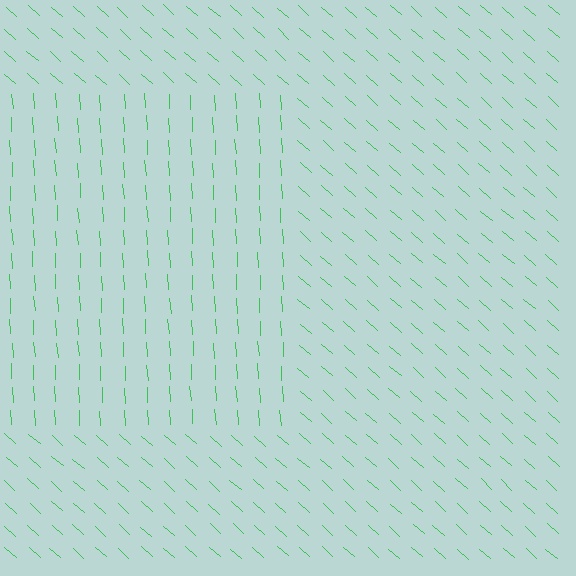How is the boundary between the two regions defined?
The boundary is defined purely by a change in line orientation (approximately 45 degrees difference). All lines are the same color and thickness.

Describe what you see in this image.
The image is filled with small green line segments. A rectangle region in the image has lines oriented differently from the surrounding lines, creating a visible texture boundary.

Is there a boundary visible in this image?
Yes, there is a texture boundary formed by a change in line orientation.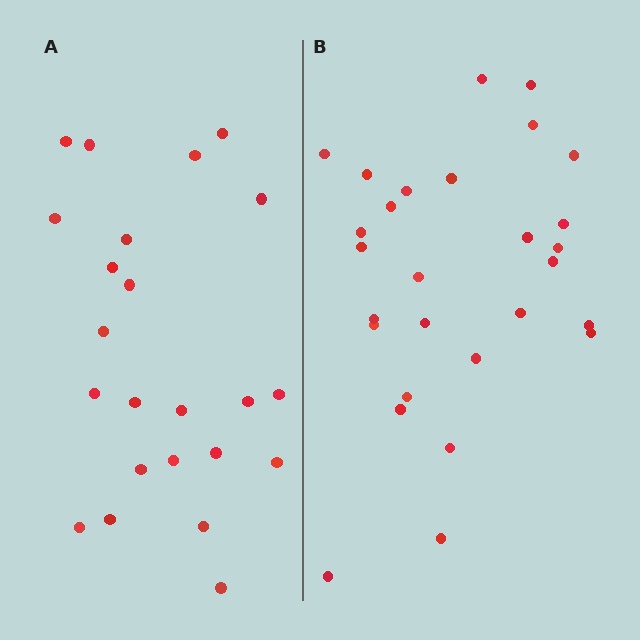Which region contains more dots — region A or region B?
Region B (the right region) has more dots.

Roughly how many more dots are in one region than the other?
Region B has about 5 more dots than region A.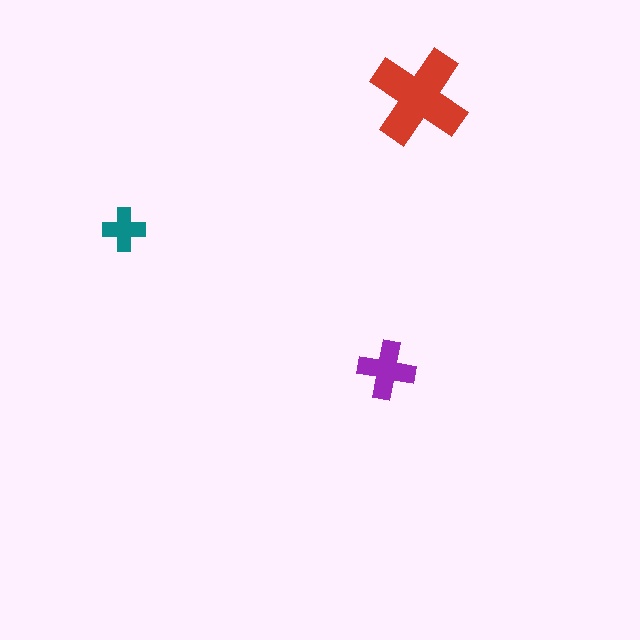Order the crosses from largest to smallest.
the red one, the purple one, the teal one.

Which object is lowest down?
The purple cross is bottommost.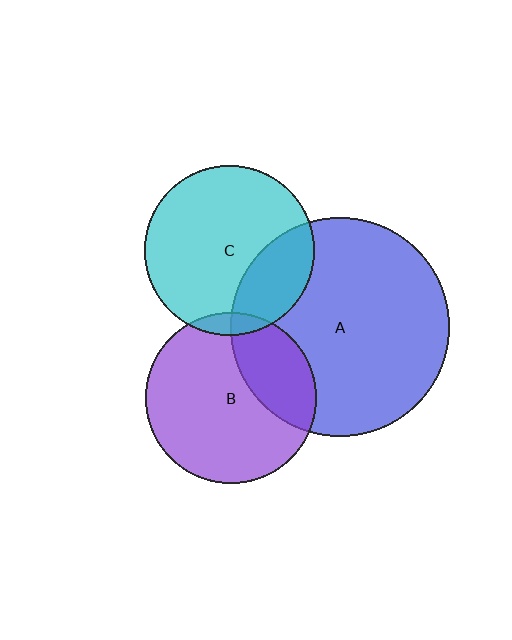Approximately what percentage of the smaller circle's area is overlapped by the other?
Approximately 25%.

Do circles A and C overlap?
Yes.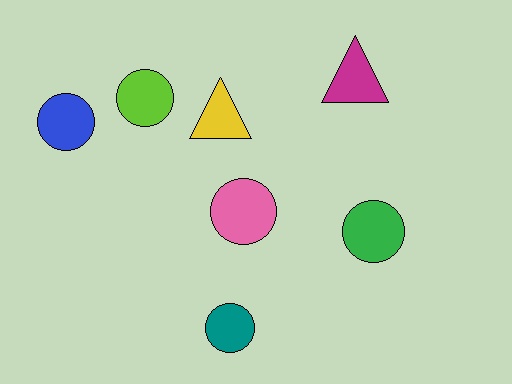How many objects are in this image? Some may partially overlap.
There are 7 objects.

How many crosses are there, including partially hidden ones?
There are no crosses.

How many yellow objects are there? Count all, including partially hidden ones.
There is 1 yellow object.